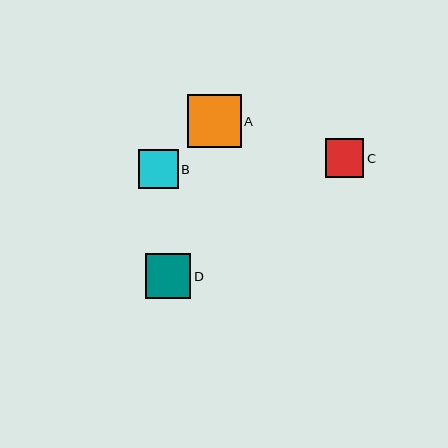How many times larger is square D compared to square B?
Square D is approximately 1.1 times the size of square B.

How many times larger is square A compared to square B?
Square A is approximately 1.4 times the size of square B.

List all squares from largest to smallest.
From largest to smallest: A, D, B, C.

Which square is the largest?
Square A is the largest with a size of approximately 54 pixels.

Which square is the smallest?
Square C is the smallest with a size of approximately 39 pixels.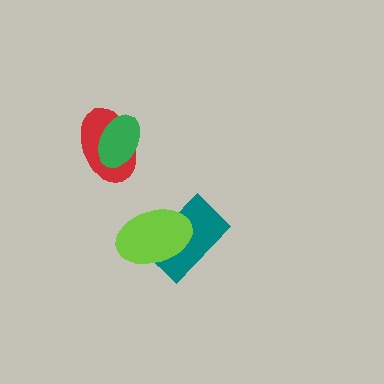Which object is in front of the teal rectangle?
The lime ellipse is in front of the teal rectangle.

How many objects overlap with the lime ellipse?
1 object overlaps with the lime ellipse.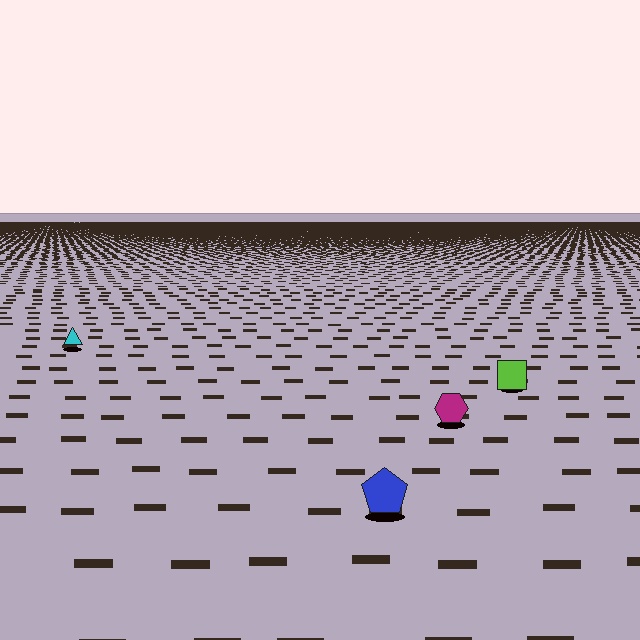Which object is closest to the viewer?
The blue pentagon is closest. The texture marks near it are larger and more spread out.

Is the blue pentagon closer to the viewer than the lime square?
Yes. The blue pentagon is closer — you can tell from the texture gradient: the ground texture is coarser near it.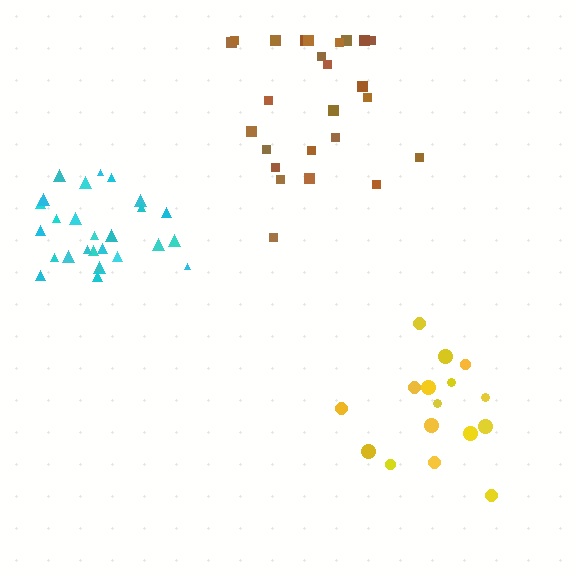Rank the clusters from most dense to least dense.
cyan, yellow, brown.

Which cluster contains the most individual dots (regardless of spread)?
Cyan (27).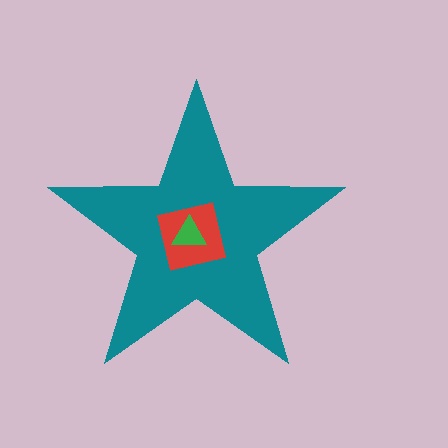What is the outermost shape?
The teal star.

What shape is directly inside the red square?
The green triangle.